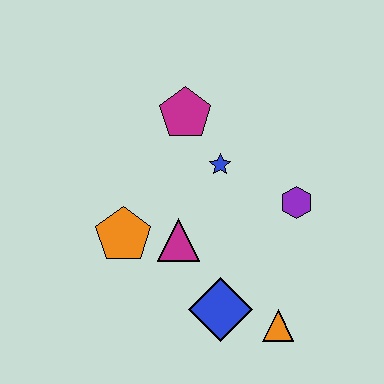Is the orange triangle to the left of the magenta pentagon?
No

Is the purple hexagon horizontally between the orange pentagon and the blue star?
No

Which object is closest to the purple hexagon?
The blue star is closest to the purple hexagon.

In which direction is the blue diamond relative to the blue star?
The blue diamond is below the blue star.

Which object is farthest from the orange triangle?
The magenta pentagon is farthest from the orange triangle.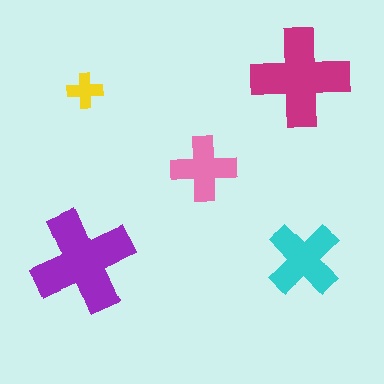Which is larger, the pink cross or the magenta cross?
The magenta one.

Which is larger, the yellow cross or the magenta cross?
The magenta one.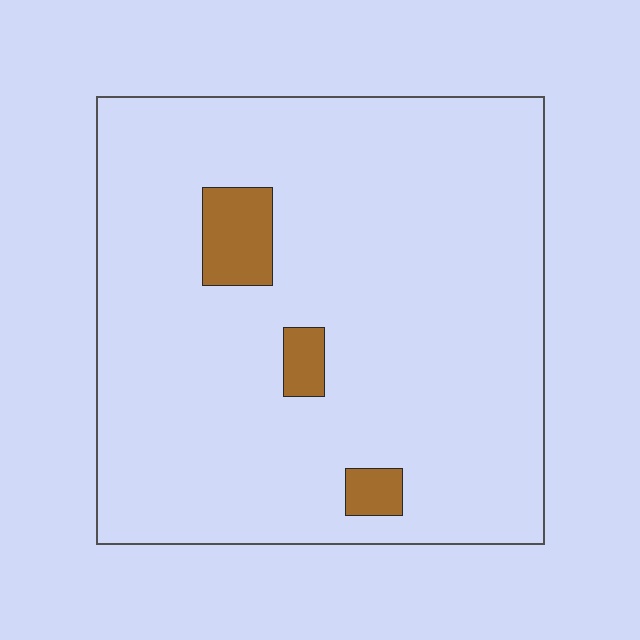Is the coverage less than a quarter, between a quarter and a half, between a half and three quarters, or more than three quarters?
Less than a quarter.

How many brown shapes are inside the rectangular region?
3.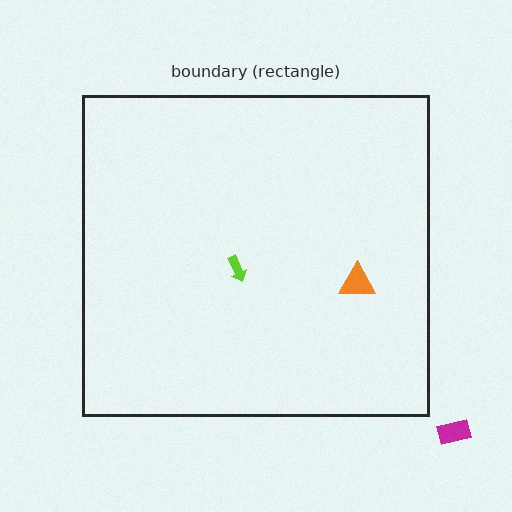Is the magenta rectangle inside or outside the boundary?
Outside.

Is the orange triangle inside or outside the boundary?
Inside.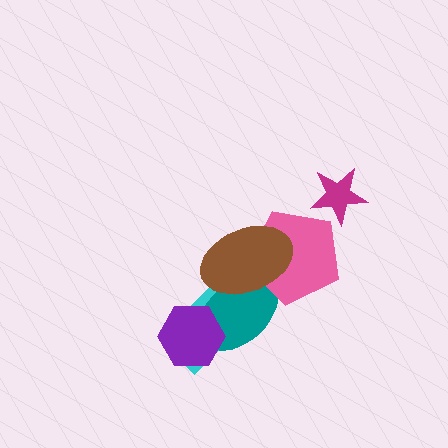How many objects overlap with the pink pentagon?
2 objects overlap with the pink pentagon.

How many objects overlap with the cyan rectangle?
3 objects overlap with the cyan rectangle.